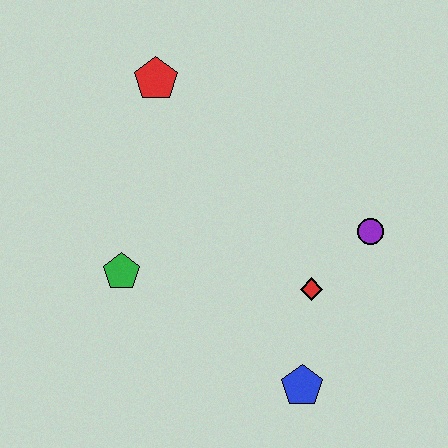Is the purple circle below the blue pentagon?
No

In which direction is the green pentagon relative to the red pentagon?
The green pentagon is below the red pentagon.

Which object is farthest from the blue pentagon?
The red pentagon is farthest from the blue pentagon.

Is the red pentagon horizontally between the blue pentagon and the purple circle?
No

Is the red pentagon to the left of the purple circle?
Yes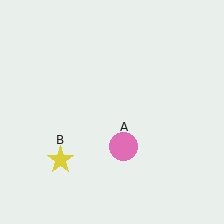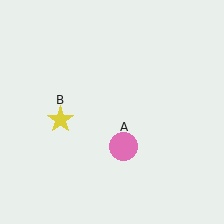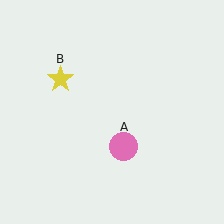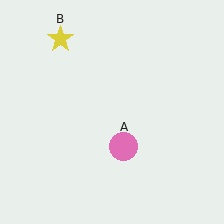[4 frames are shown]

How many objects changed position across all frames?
1 object changed position: yellow star (object B).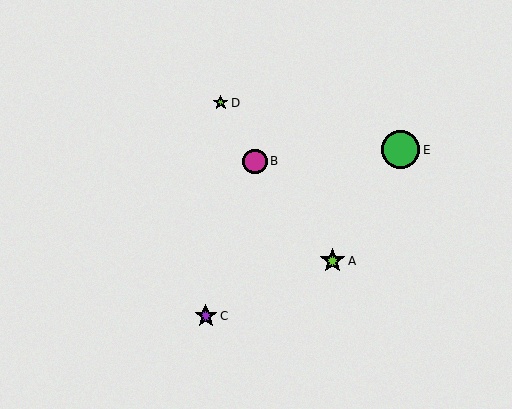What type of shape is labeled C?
Shape C is a purple star.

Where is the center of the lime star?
The center of the lime star is at (332, 261).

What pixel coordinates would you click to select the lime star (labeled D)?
Click at (221, 103) to select the lime star D.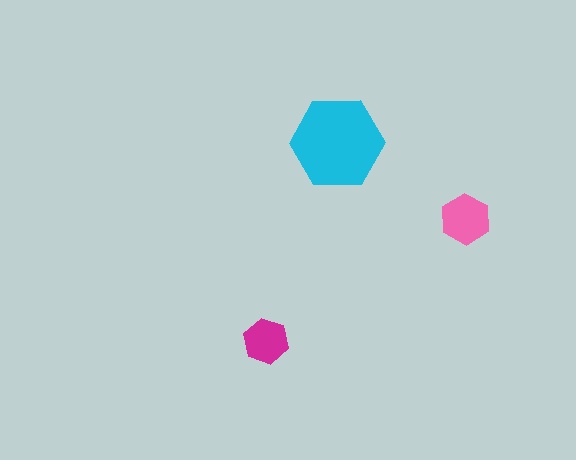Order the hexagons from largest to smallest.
the cyan one, the pink one, the magenta one.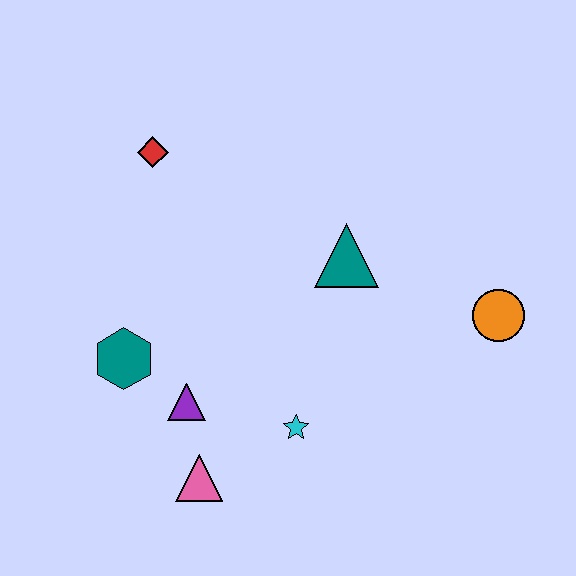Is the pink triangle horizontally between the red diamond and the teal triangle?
Yes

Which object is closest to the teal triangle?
The orange circle is closest to the teal triangle.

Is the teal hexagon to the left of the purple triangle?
Yes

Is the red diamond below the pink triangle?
No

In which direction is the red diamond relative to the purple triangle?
The red diamond is above the purple triangle.